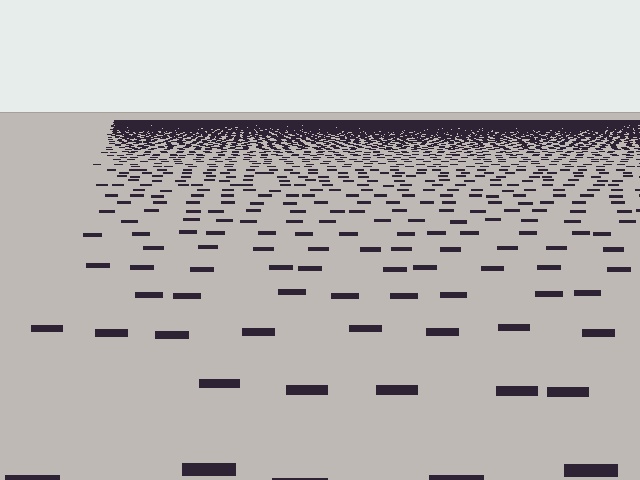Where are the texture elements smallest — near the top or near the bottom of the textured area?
Near the top.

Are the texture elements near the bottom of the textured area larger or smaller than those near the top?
Larger. Near the bottom, elements are closer to the viewer and appear at a bigger on-screen size.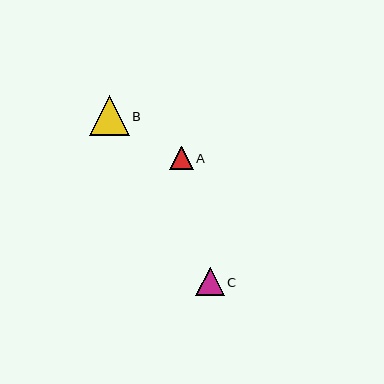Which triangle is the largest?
Triangle B is the largest with a size of approximately 40 pixels.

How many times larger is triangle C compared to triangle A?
Triangle C is approximately 1.2 times the size of triangle A.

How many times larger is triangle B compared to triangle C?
Triangle B is approximately 1.4 times the size of triangle C.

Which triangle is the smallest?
Triangle A is the smallest with a size of approximately 24 pixels.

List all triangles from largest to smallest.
From largest to smallest: B, C, A.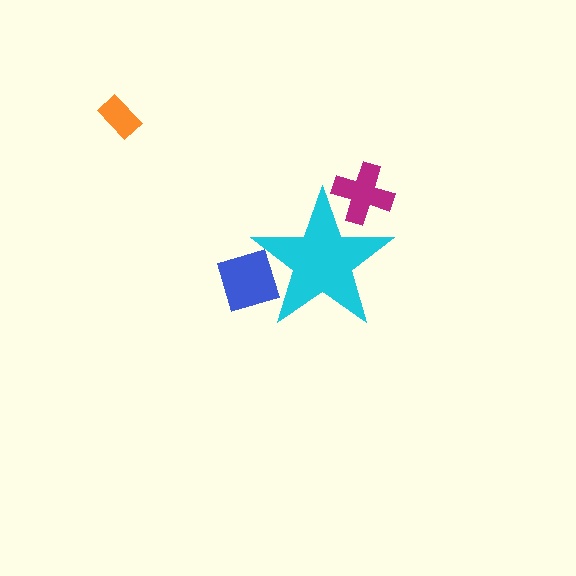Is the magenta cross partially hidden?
Yes, the magenta cross is partially hidden behind the cyan star.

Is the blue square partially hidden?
Yes, the blue square is partially hidden behind the cyan star.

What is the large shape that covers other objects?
A cyan star.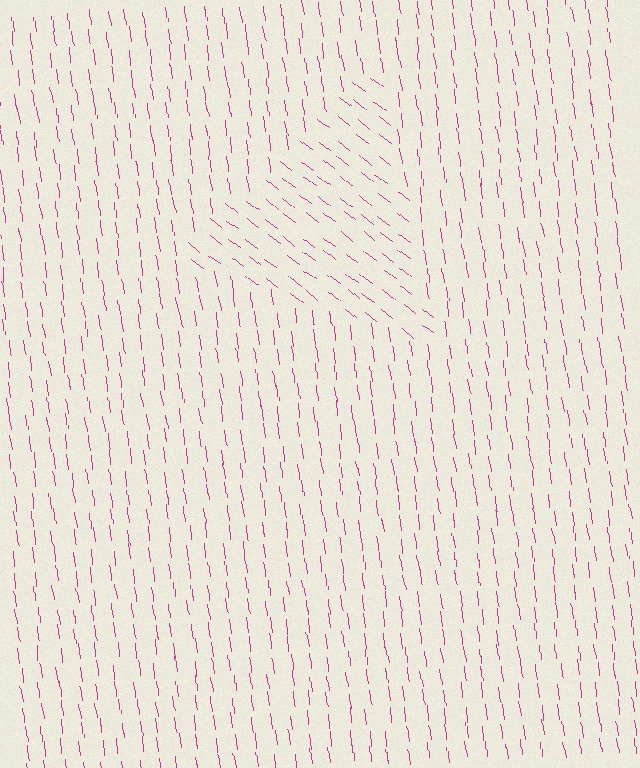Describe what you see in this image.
The image is filled with small magenta line segments. A triangle region in the image has lines oriented differently from the surrounding lines, creating a visible texture boundary.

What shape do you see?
I see a triangle.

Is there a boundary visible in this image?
Yes, there is a texture boundary formed by a change in line orientation.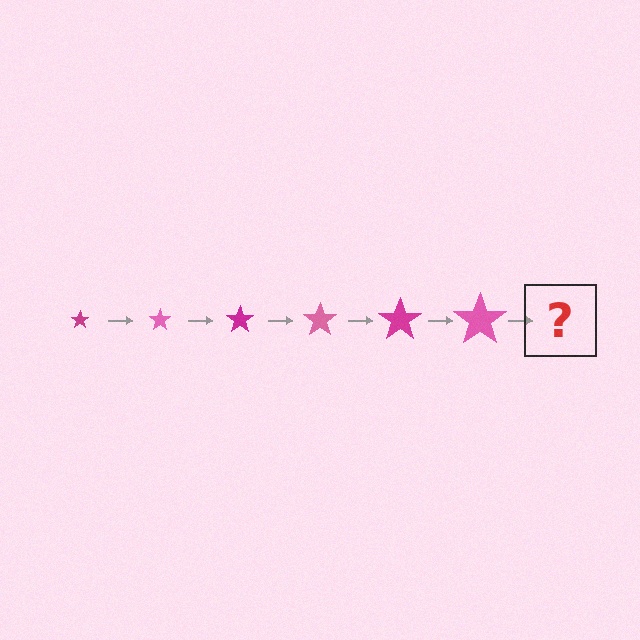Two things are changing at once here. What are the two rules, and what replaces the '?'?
The two rules are that the star grows larger each step and the color cycles through magenta and pink. The '?' should be a magenta star, larger than the previous one.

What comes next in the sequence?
The next element should be a magenta star, larger than the previous one.